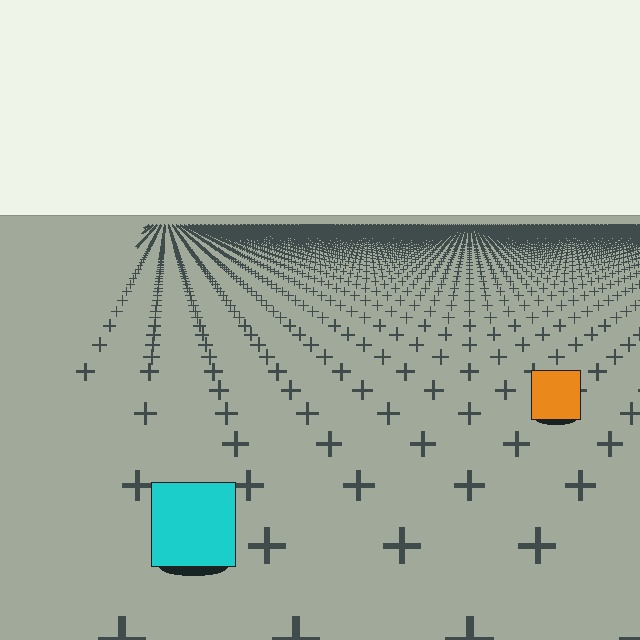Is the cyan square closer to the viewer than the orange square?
Yes. The cyan square is closer — you can tell from the texture gradient: the ground texture is coarser near it.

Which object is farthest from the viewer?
The orange square is farthest from the viewer. It appears smaller and the ground texture around it is denser.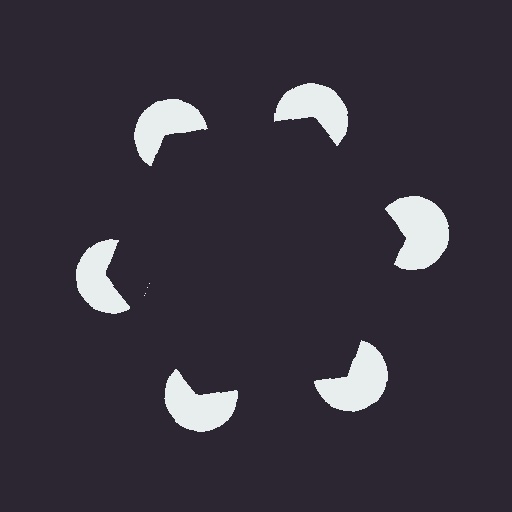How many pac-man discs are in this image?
There are 6 — one at each vertex of the illusory hexagon.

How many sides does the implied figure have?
6 sides.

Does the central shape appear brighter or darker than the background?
It typically appears slightly darker than the background, even though no actual brightness change is drawn.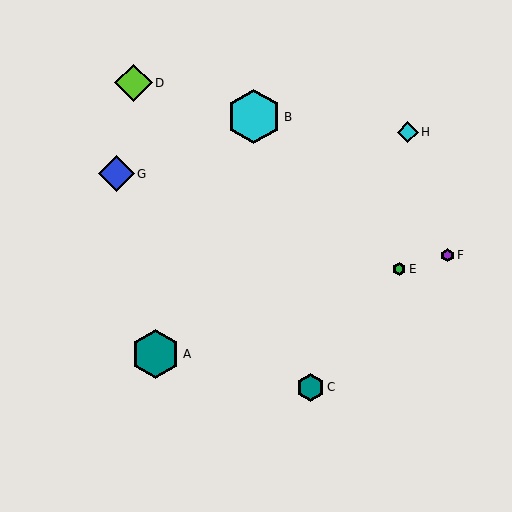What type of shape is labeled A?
Shape A is a teal hexagon.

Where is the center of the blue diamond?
The center of the blue diamond is at (116, 174).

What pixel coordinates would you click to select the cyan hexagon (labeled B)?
Click at (254, 117) to select the cyan hexagon B.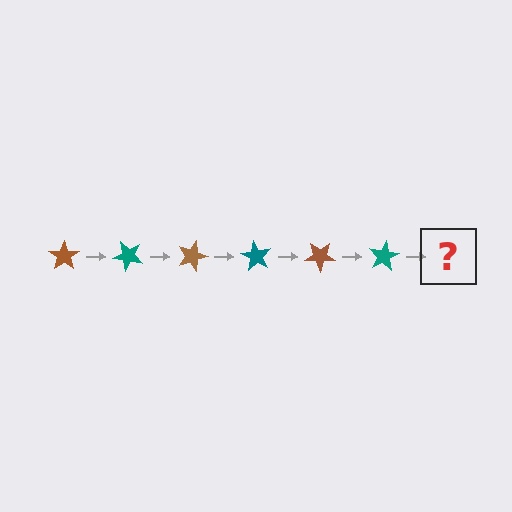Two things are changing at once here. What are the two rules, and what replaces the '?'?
The two rules are that it rotates 45 degrees each step and the color cycles through brown and teal. The '?' should be a brown star, rotated 270 degrees from the start.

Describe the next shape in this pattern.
It should be a brown star, rotated 270 degrees from the start.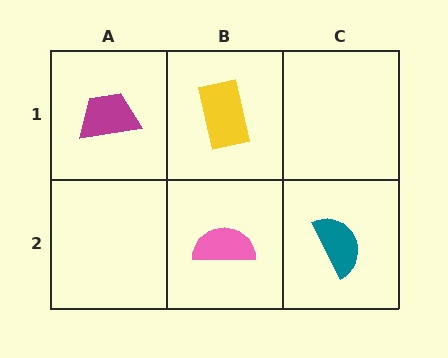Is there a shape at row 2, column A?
No, that cell is empty.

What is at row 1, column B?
A yellow rectangle.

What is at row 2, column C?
A teal semicircle.